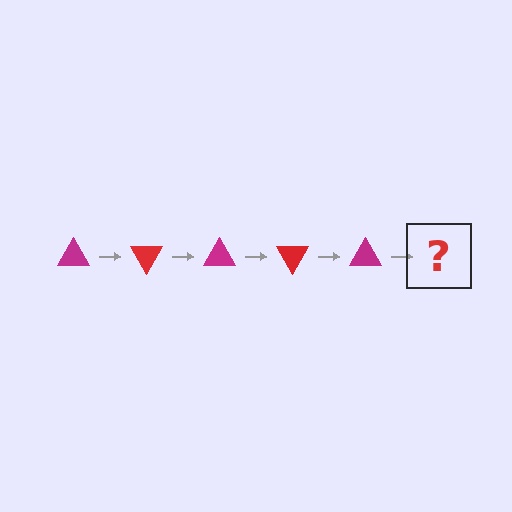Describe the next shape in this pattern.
It should be a red triangle, rotated 300 degrees from the start.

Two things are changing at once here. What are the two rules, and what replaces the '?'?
The two rules are that it rotates 60 degrees each step and the color cycles through magenta and red. The '?' should be a red triangle, rotated 300 degrees from the start.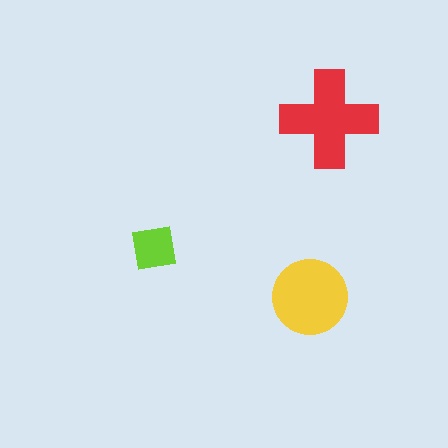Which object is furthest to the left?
The lime square is leftmost.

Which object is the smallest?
The lime square.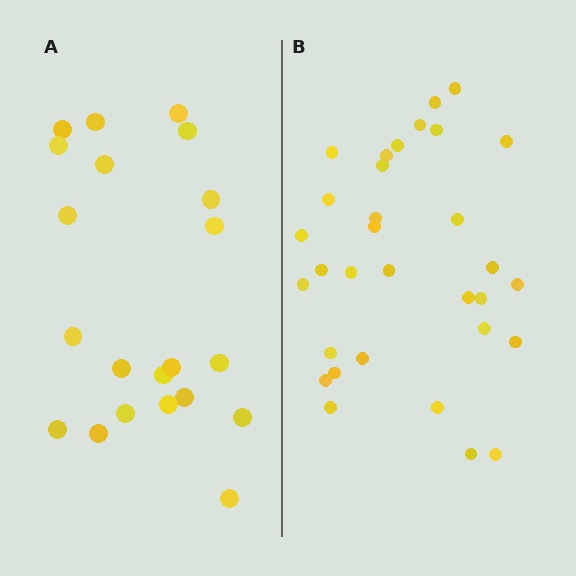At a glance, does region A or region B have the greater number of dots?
Region B (the right region) has more dots.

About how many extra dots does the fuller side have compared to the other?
Region B has roughly 12 or so more dots than region A.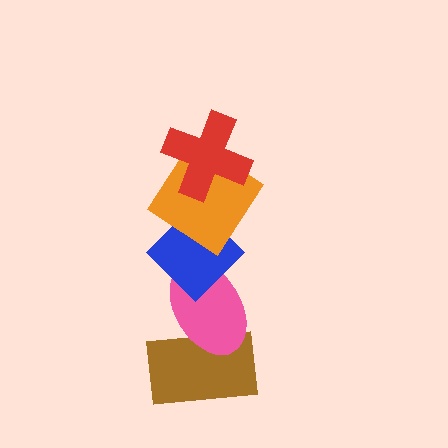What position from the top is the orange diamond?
The orange diamond is 2nd from the top.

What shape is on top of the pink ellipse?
The blue diamond is on top of the pink ellipse.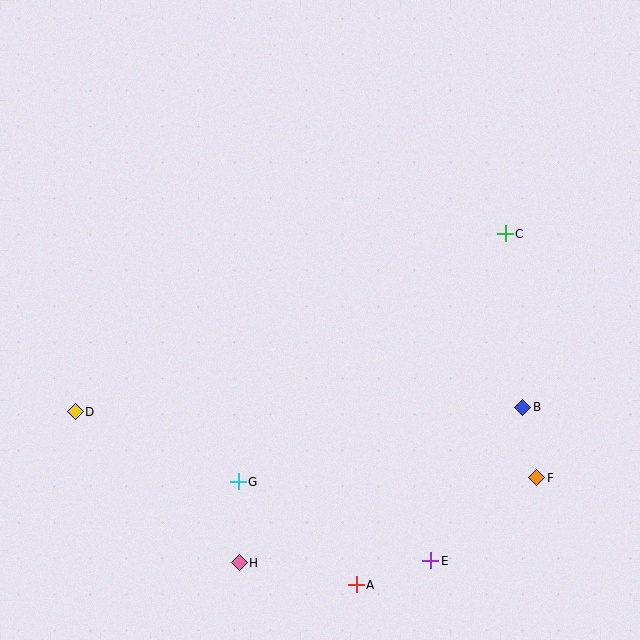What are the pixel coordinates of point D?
Point D is at (75, 412).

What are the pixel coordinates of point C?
Point C is at (505, 234).